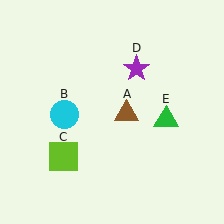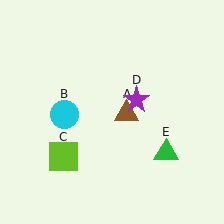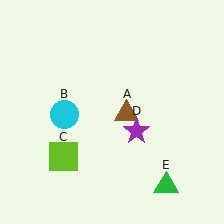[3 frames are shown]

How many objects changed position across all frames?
2 objects changed position: purple star (object D), green triangle (object E).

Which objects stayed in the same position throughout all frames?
Brown triangle (object A) and cyan circle (object B) and lime square (object C) remained stationary.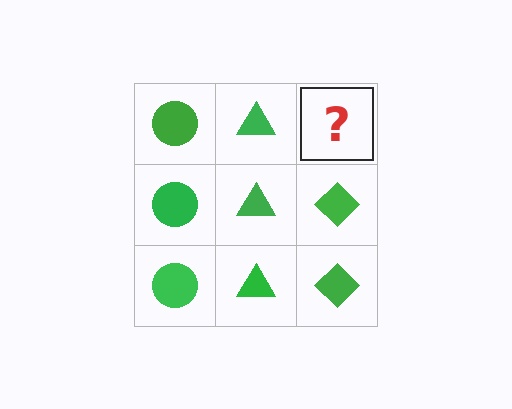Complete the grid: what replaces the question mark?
The question mark should be replaced with a green diamond.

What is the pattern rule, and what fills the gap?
The rule is that each column has a consistent shape. The gap should be filled with a green diamond.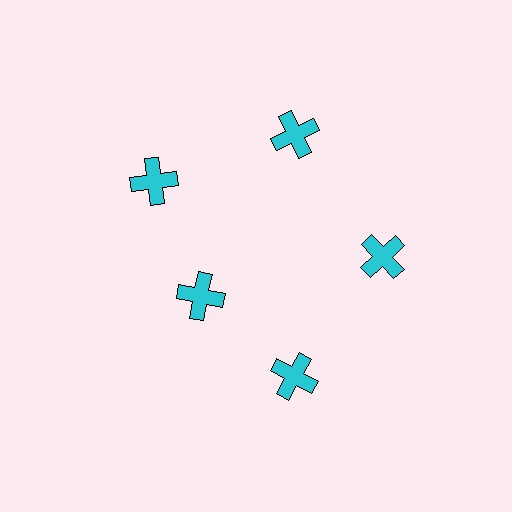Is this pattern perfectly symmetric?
No. The 5 cyan crosses are arranged in a ring, but one element near the 8 o'clock position is pulled inward toward the center, breaking the 5-fold rotational symmetry.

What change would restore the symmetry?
The symmetry would be restored by moving it outward, back onto the ring so that all 5 crosses sit at equal angles and equal distance from the center.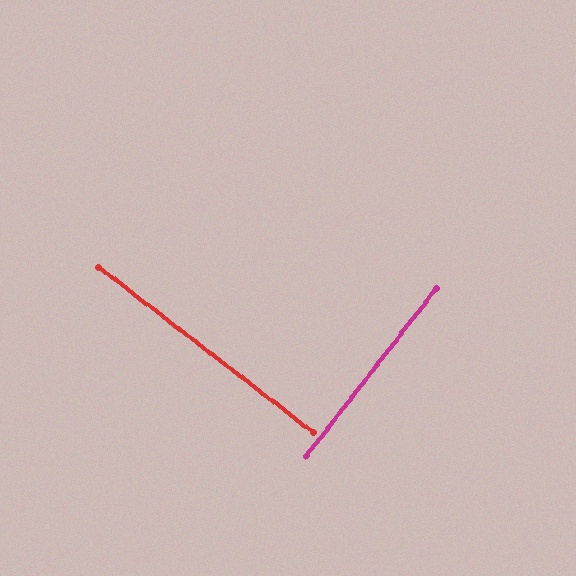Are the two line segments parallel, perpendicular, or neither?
Perpendicular — they meet at approximately 90°.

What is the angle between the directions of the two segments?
Approximately 90 degrees.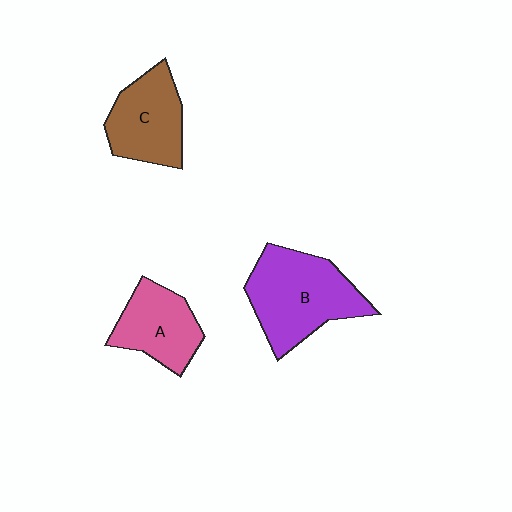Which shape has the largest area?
Shape B (purple).